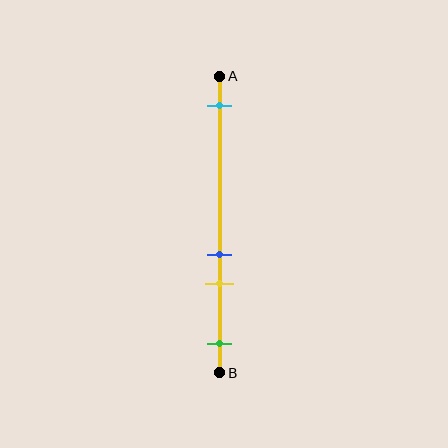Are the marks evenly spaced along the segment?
No, the marks are not evenly spaced.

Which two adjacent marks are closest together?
The blue and yellow marks are the closest adjacent pair.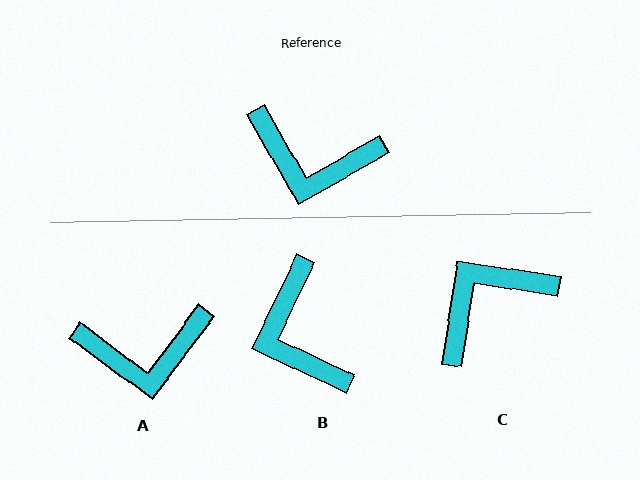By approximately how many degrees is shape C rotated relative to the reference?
Approximately 129 degrees clockwise.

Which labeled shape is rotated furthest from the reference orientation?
C, about 129 degrees away.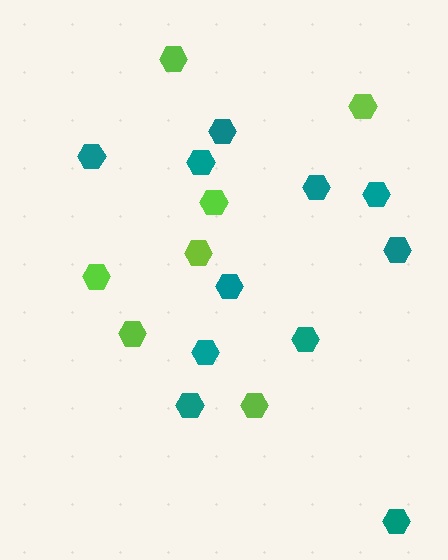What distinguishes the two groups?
There are 2 groups: one group of teal hexagons (11) and one group of lime hexagons (7).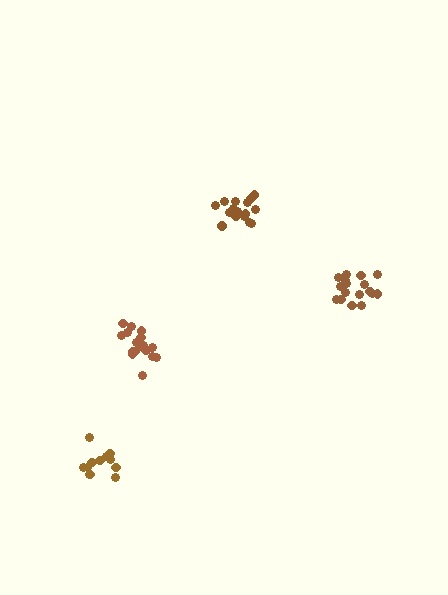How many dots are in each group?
Group 1: 12 dots, Group 2: 16 dots, Group 3: 17 dots, Group 4: 17 dots (62 total).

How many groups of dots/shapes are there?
There are 4 groups.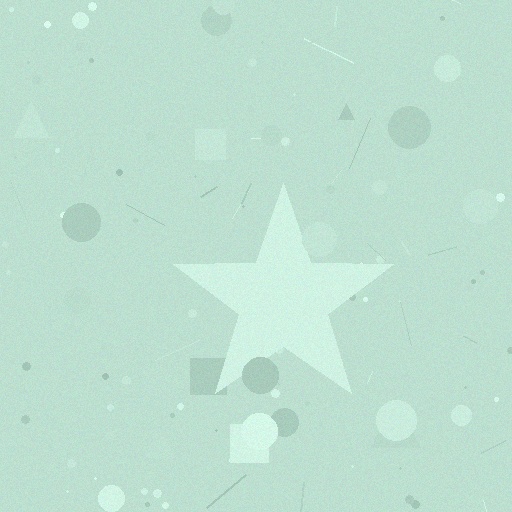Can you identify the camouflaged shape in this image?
The camouflaged shape is a star.